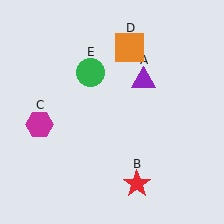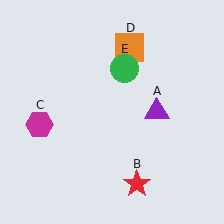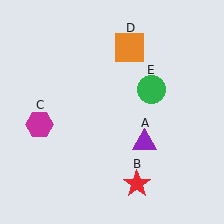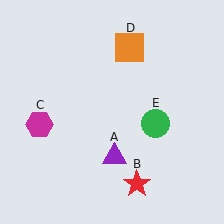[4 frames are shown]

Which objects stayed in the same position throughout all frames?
Red star (object B) and magenta hexagon (object C) and orange square (object D) remained stationary.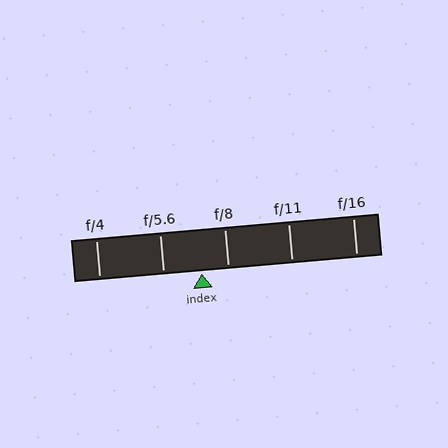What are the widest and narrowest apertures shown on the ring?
The widest aperture shown is f/4 and the narrowest is f/16.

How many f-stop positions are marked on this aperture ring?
There are 5 f-stop positions marked.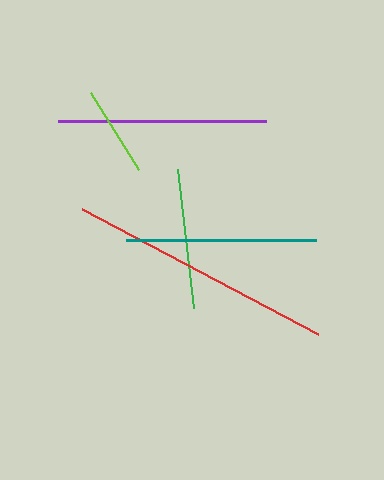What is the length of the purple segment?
The purple segment is approximately 208 pixels long.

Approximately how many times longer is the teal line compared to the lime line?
The teal line is approximately 2.1 times the length of the lime line.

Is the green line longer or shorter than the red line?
The red line is longer than the green line.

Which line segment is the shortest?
The lime line is the shortest at approximately 91 pixels.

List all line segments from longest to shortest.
From longest to shortest: red, purple, teal, green, lime.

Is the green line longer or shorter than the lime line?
The green line is longer than the lime line.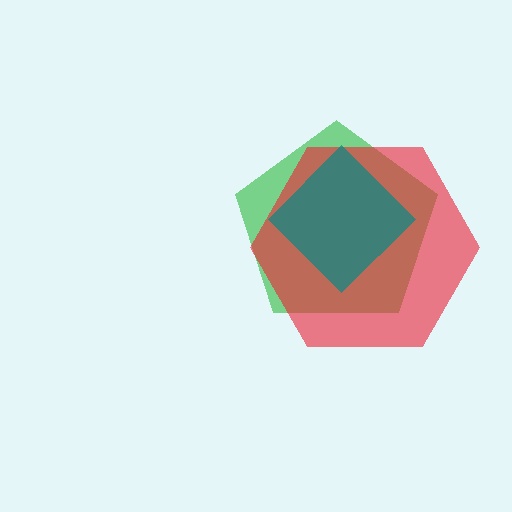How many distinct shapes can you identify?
There are 3 distinct shapes: a green pentagon, a red hexagon, a teal diamond.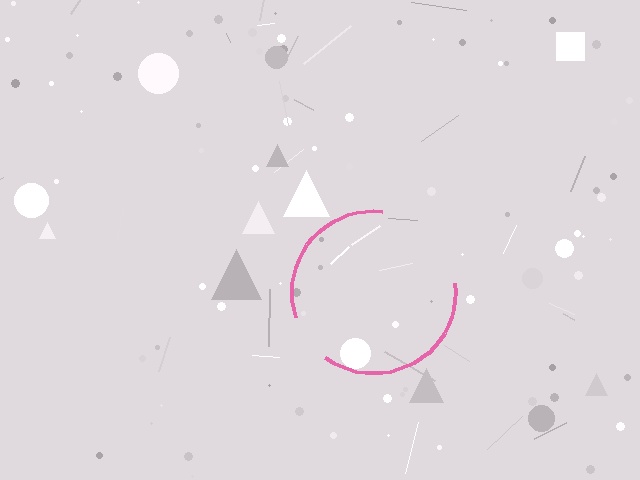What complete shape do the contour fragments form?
The contour fragments form a circle.